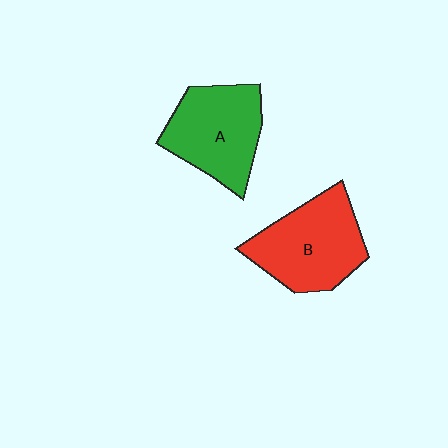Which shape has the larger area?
Shape B (red).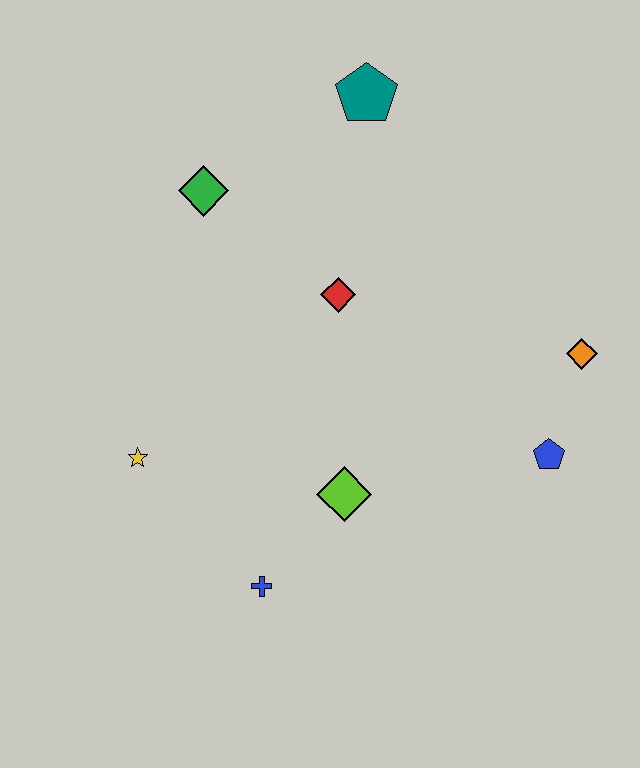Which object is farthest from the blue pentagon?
The green diamond is farthest from the blue pentagon.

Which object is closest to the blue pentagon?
The orange diamond is closest to the blue pentagon.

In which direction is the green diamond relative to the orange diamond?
The green diamond is to the left of the orange diamond.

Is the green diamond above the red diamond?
Yes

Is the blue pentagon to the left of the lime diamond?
No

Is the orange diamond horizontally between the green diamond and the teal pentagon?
No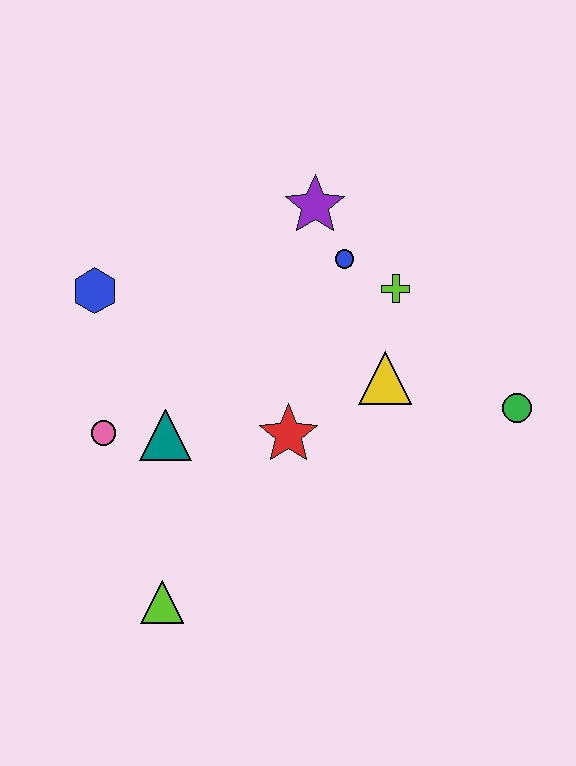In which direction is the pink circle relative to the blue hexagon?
The pink circle is below the blue hexagon.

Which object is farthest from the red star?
The blue hexagon is farthest from the red star.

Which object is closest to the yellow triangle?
The lime cross is closest to the yellow triangle.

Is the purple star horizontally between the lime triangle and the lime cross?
Yes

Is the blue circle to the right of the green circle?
No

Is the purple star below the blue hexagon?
No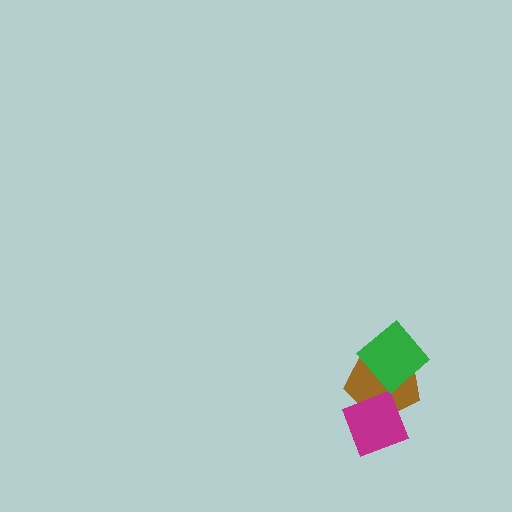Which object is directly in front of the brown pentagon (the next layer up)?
The magenta diamond is directly in front of the brown pentagon.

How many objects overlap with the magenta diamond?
1 object overlaps with the magenta diamond.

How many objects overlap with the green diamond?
1 object overlaps with the green diamond.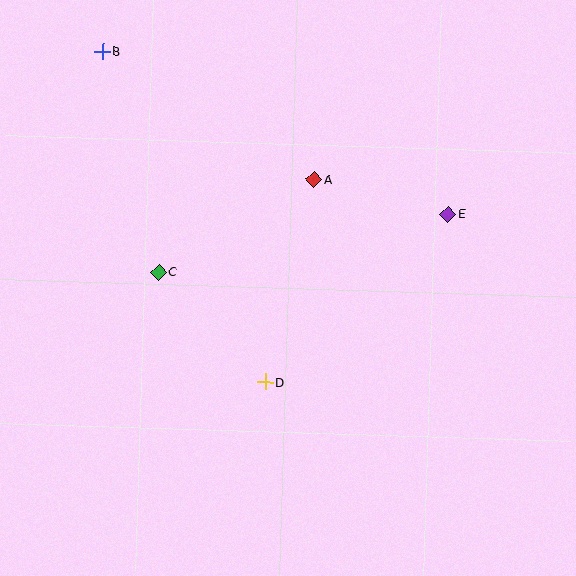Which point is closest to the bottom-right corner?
Point D is closest to the bottom-right corner.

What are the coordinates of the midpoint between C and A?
The midpoint between C and A is at (236, 226).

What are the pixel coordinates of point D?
Point D is at (265, 382).